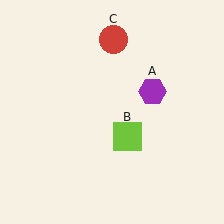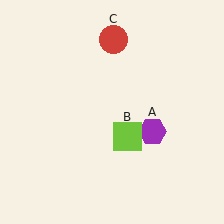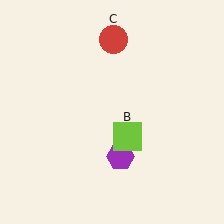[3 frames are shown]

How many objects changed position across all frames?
1 object changed position: purple hexagon (object A).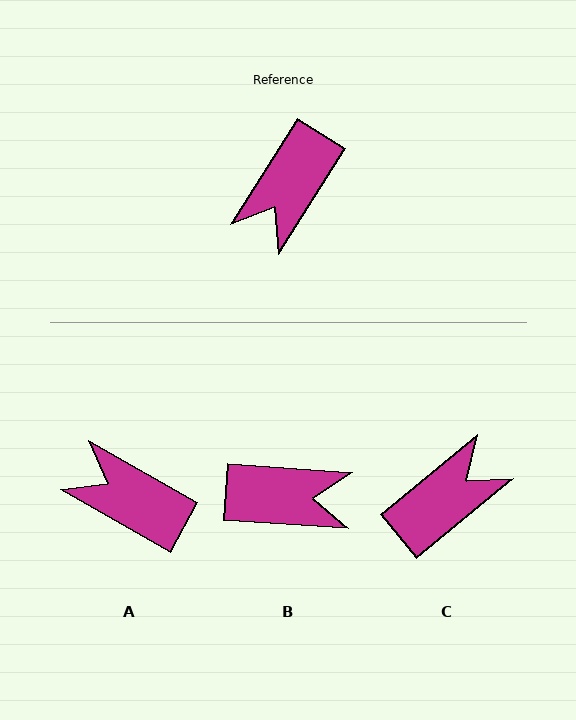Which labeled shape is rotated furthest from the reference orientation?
C, about 162 degrees away.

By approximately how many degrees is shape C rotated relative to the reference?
Approximately 162 degrees counter-clockwise.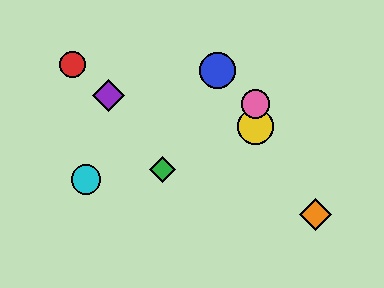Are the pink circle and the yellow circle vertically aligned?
Yes, both are at x≈256.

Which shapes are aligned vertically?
The yellow circle, the pink circle are aligned vertically.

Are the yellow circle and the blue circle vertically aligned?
No, the yellow circle is at x≈256 and the blue circle is at x≈217.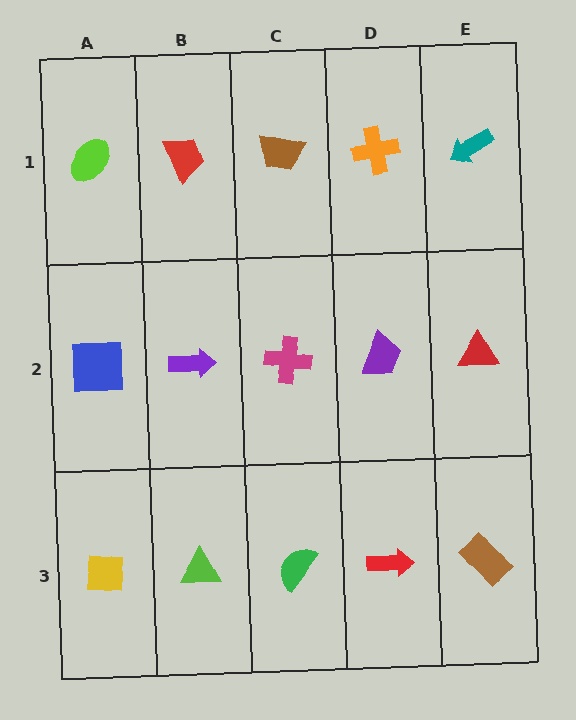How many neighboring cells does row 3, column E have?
2.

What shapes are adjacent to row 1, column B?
A purple arrow (row 2, column B), a lime ellipse (row 1, column A), a brown trapezoid (row 1, column C).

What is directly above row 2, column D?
An orange cross.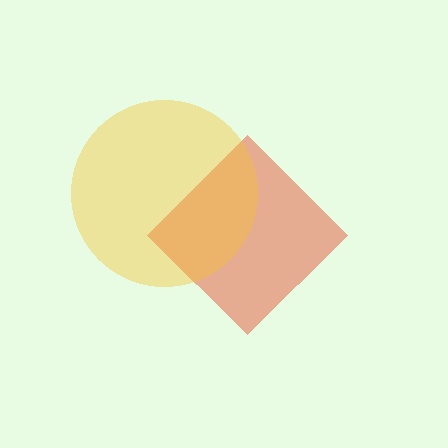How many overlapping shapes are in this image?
There are 2 overlapping shapes in the image.